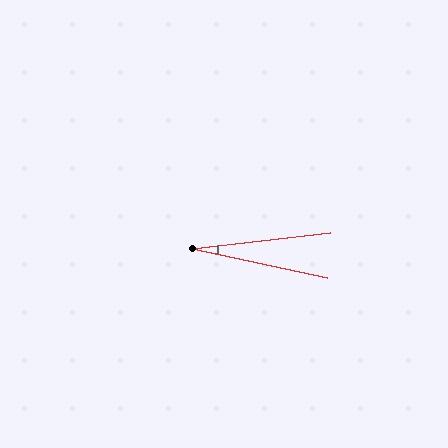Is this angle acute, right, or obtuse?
It is acute.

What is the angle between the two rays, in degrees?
Approximately 19 degrees.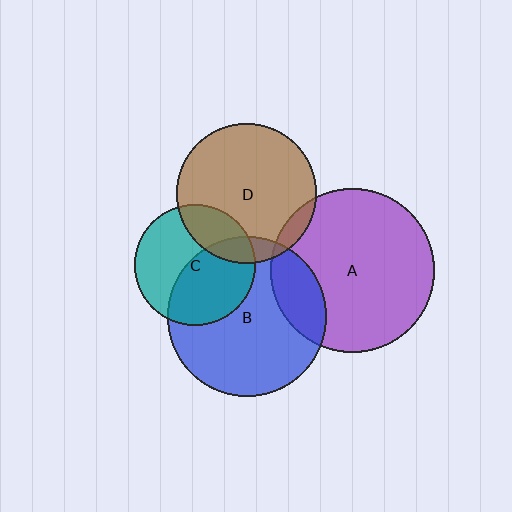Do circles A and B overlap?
Yes.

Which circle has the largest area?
Circle A (purple).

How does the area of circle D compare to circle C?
Approximately 1.3 times.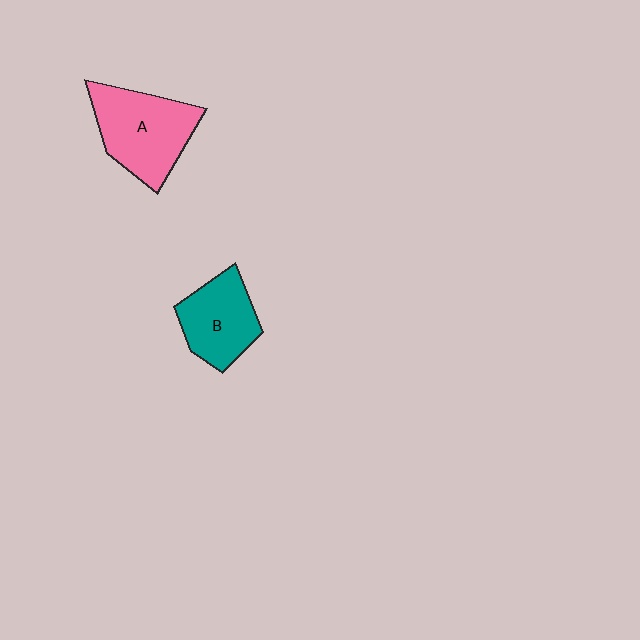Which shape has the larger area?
Shape A (pink).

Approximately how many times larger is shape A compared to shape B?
Approximately 1.3 times.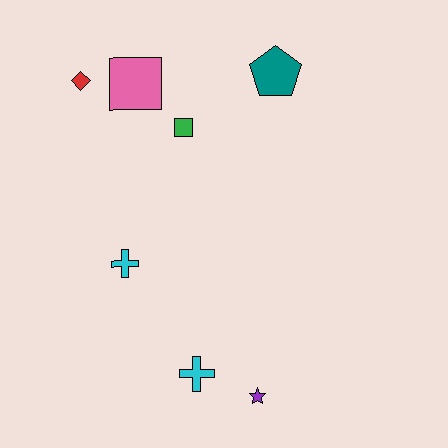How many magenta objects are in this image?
There are no magenta objects.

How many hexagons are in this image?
There are no hexagons.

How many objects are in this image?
There are 7 objects.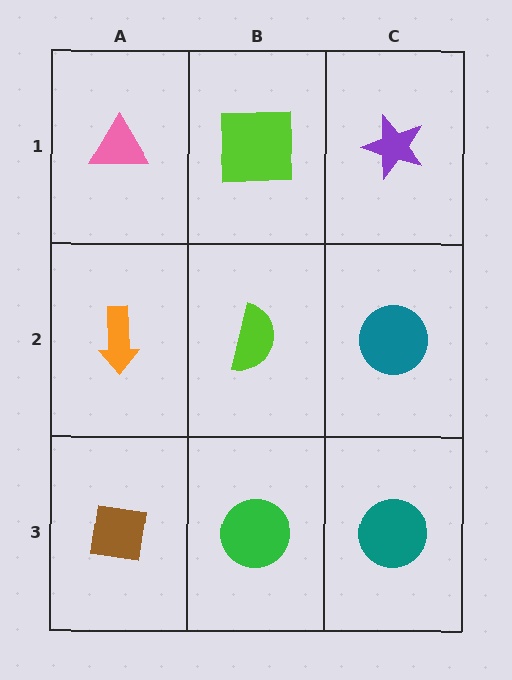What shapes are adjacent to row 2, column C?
A purple star (row 1, column C), a teal circle (row 3, column C), a lime semicircle (row 2, column B).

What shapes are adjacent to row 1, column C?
A teal circle (row 2, column C), a lime square (row 1, column B).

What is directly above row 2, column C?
A purple star.